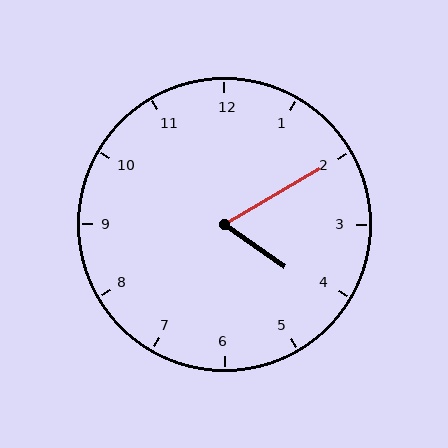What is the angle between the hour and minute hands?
Approximately 65 degrees.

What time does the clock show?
4:10.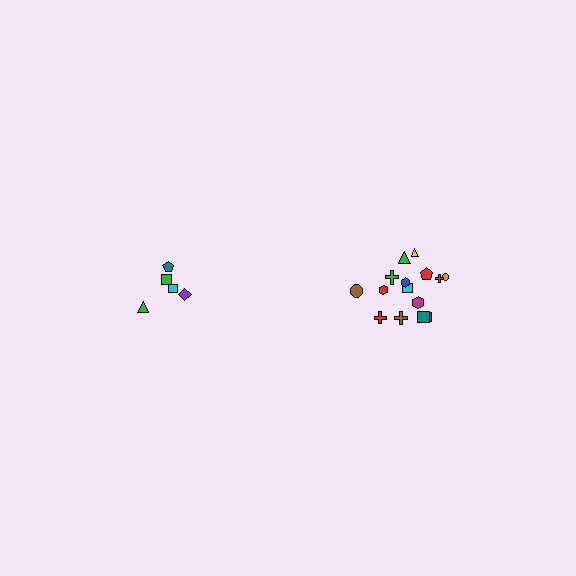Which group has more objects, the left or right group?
The right group.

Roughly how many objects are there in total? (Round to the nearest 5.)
Roughly 20 objects in total.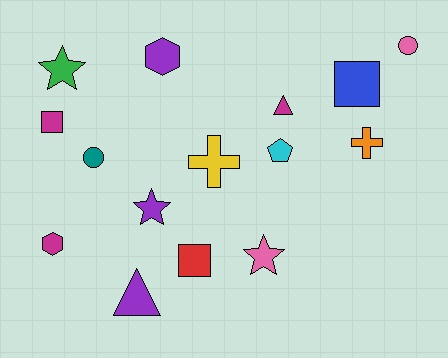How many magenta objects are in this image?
There are 3 magenta objects.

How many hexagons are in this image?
There are 2 hexagons.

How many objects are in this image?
There are 15 objects.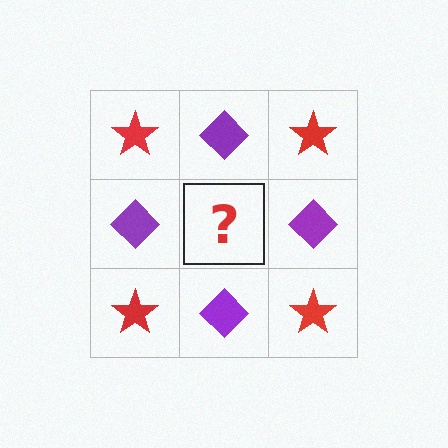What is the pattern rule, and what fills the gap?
The rule is that it alternates red star and purple diamond in a checkerboard pattern. The gap should be filled with a red star.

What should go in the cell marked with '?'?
The missing cell should contain a red star.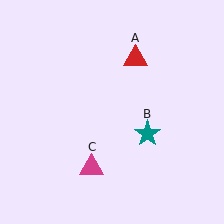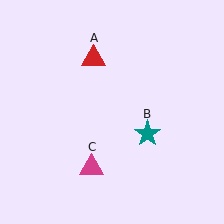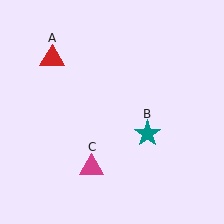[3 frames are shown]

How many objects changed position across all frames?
1 object changed position: red triangle (object A).